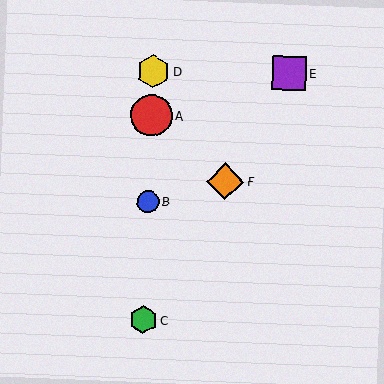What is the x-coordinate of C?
Object C is at x≈143.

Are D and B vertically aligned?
Yes, both are at x≈153.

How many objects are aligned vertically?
4 objects (A, B, C, D) are aligned vertically.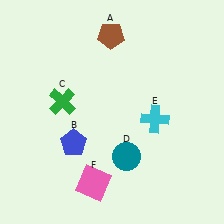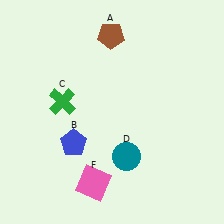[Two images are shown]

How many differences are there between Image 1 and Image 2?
There is 1 difference between the two images.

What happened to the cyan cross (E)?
The cyan cross (E) was removed in Image 2. It was in the bottom-right area of Image 1.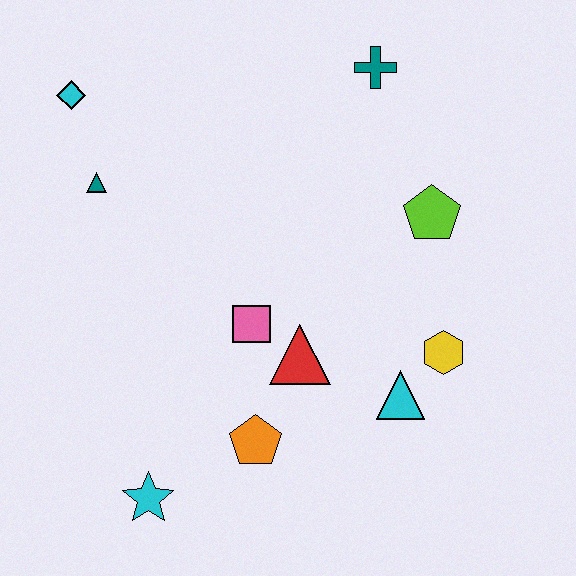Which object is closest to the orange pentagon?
The red triangle is closest to the orange pentagon.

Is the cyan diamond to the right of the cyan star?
No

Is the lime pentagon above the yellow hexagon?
Yes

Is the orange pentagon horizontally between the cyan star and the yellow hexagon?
Yes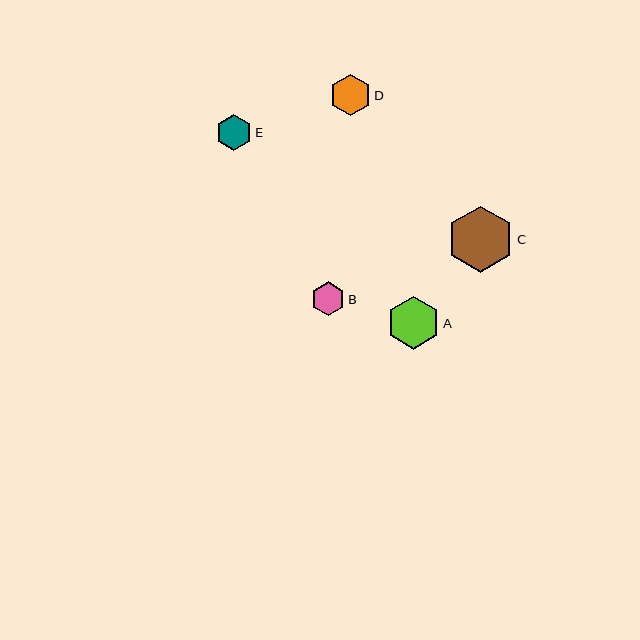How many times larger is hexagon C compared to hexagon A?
Hexagon C is approximately 1.3 times the size of hexagon A.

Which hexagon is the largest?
Hexagon C is the largest with a size of approximately 66 pixels.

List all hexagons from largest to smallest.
From largest to smallest: C, A, D, E, B.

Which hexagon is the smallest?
Hexagon B is the smallest with a size of approximately 34 pixels.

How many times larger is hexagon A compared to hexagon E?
Hexagon A is approximately 1.5 times the size of hexagon E.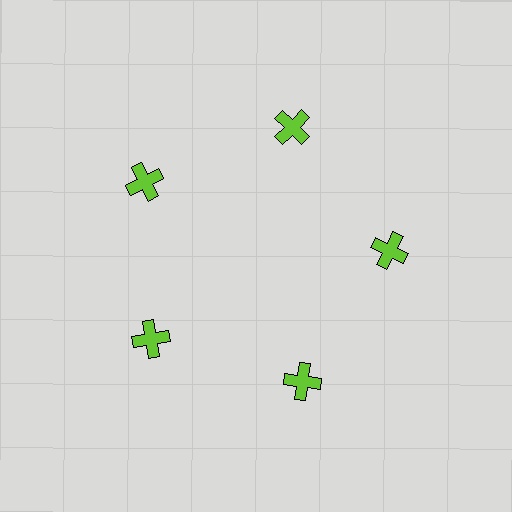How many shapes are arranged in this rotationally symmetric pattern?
There are 5 shapes, arranged in 5 groups of 1.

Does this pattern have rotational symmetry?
Yes, this pattern has 5-fold rotational symmetry. It looks the same after rotating 72 degrees around the center.